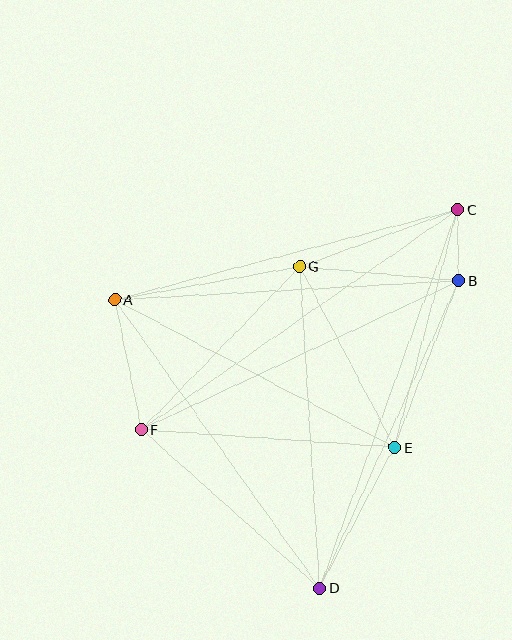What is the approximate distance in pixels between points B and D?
The distance between B and D is approximately 337 pixels.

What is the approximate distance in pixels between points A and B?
The distance between A and B is approximately 345 pixels.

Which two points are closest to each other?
Points B and C are closest to each other.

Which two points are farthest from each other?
Points C and D are farthest from each other.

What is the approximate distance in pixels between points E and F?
The distance between E and F is approximately 254 pixels.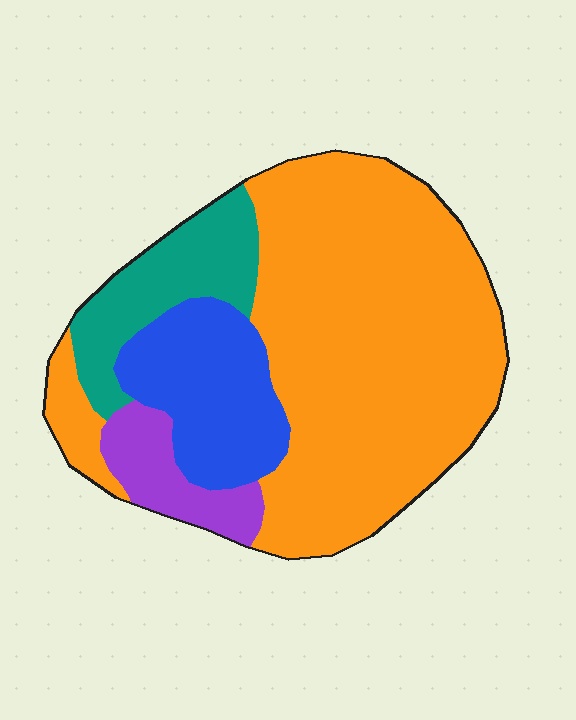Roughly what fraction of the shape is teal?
Teal covers 13% of the shape.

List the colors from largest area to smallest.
From largest to smallest: orange, blue, teal, purple.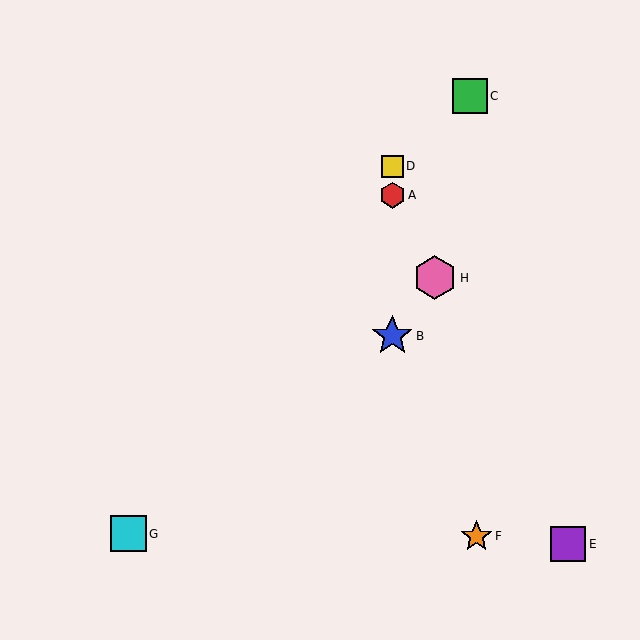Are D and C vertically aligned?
No, D is at x≈392 and C is at x≈470.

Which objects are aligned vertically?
Objects A, B, D are aligned vertically.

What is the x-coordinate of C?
Object C is at x≈470.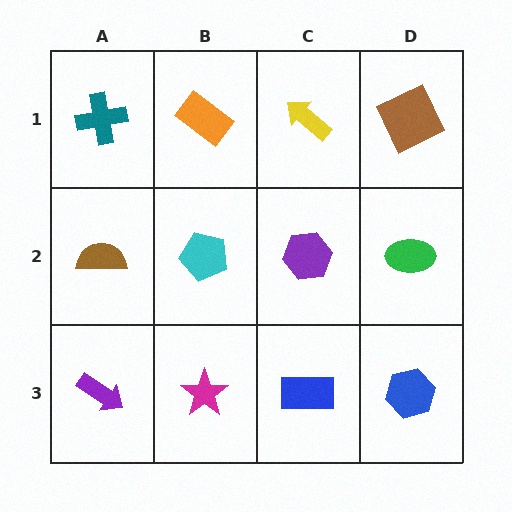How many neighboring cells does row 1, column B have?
3.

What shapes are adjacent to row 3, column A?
A brown semicircle (row 2, column A), a magenta star (row 3, column B).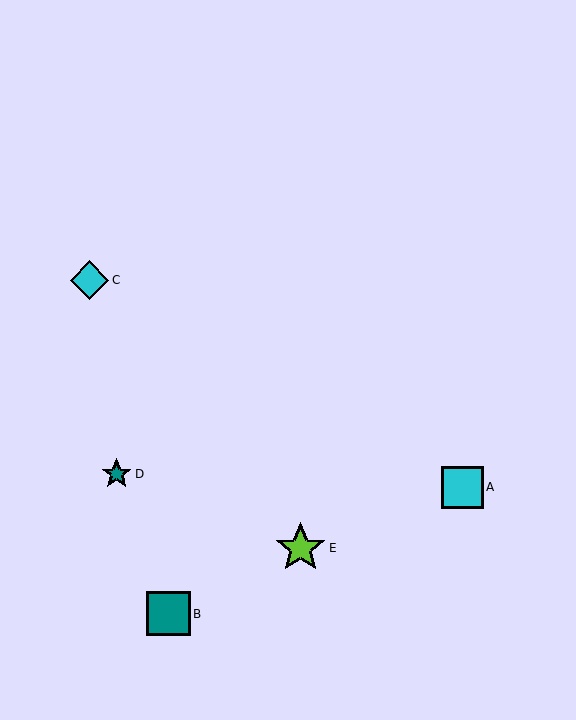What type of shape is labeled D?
Shape D is a teal star.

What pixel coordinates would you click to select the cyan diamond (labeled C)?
Click at (89, 280) to select the cyan diamond C.